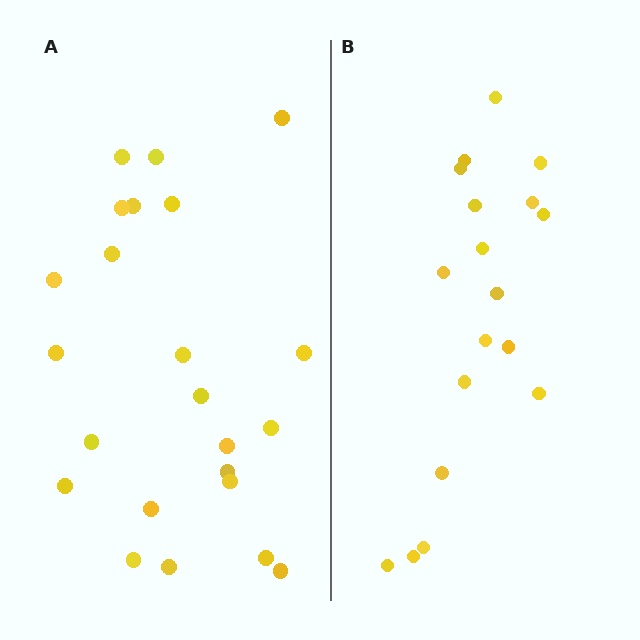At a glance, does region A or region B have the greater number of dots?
Region A (the left region) has more dots.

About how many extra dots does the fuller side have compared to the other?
Region A has about 5 more dots than region B.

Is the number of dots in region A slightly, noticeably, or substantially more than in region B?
Region A has noticeably more, but not dramatically so. The ratio is roughly 1.3 to 1.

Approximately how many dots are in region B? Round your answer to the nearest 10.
About 20 dots. (The exact count is 18, which rounds to 20.)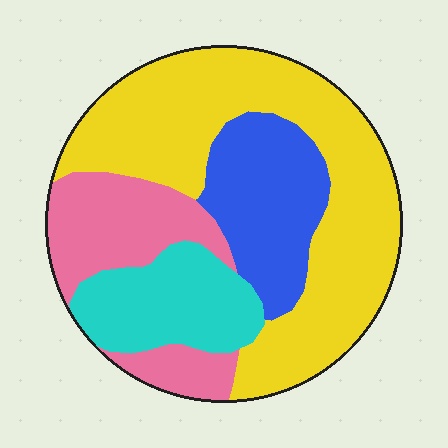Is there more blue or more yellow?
Yellow.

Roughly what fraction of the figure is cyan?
Cyan covers roughly 15% of the figure.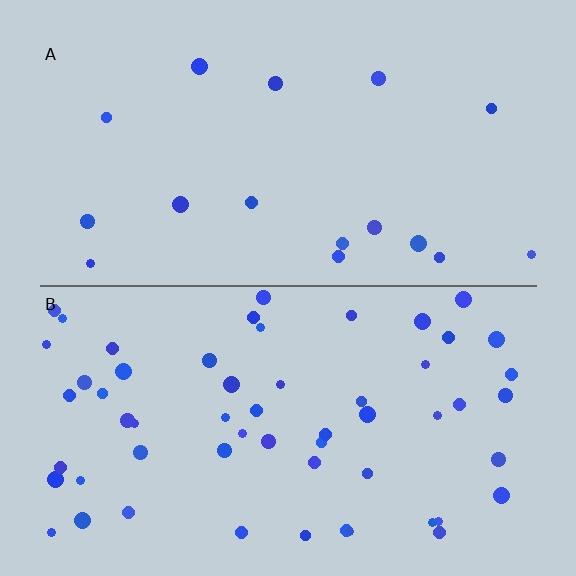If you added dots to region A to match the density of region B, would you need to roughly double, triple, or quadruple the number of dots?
Approximately triple.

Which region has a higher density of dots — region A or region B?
B (the bottom).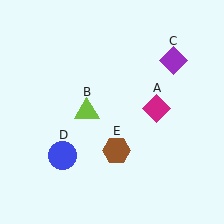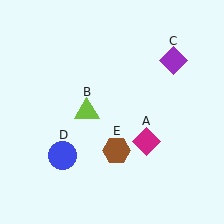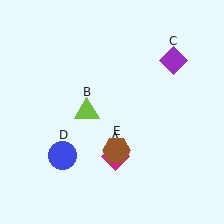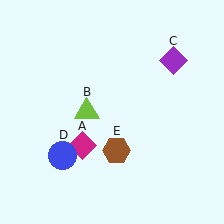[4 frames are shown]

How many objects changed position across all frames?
1 object changed position: magenta diamond (object A).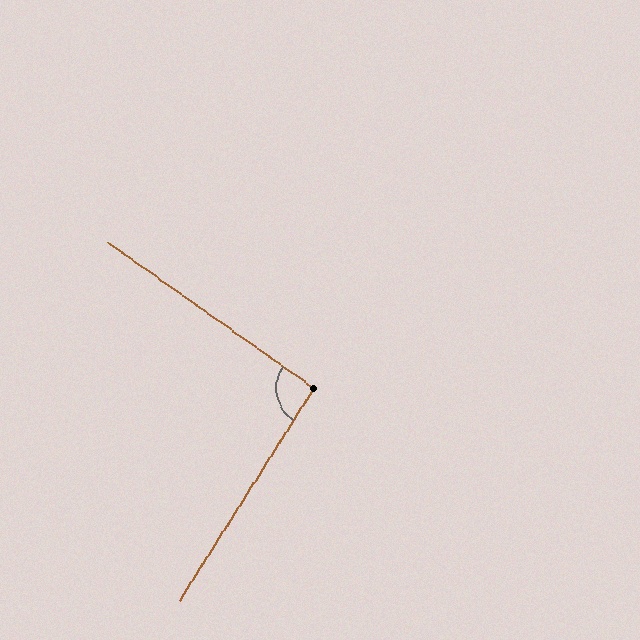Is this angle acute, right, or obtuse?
It is approximately a right angle.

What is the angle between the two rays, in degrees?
Approximately 93 degrees.